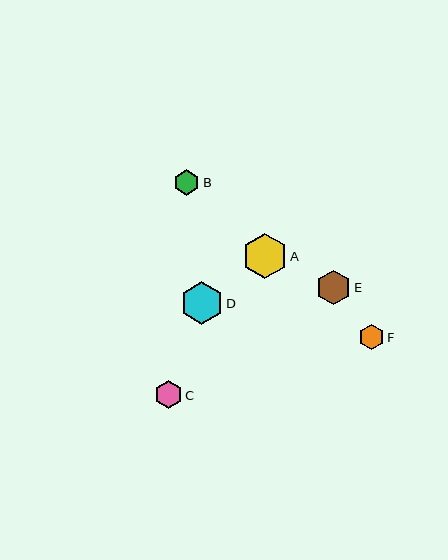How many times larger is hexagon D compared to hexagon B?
Hexagon D is approximately 1.7 times the size of hexagon B.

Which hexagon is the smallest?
Hexagon B is the smallest with a size of approximately 25 pixels.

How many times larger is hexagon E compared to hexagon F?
Hexagon E is approximately 1.4 times the size of hexagon F.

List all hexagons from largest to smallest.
From largest to smallest: A, D, E, C, F, B.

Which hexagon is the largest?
Hexagon A is the largest with a size of approximately 45 pixels.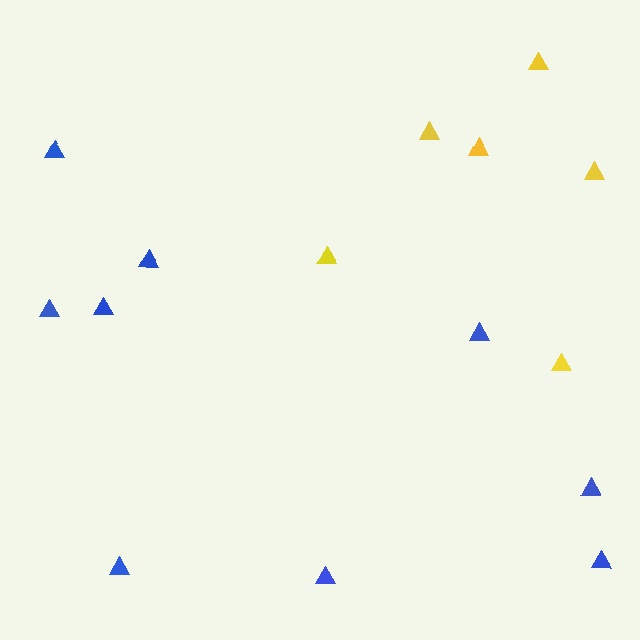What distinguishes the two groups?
There are 2 groups: one group of blue triangles (9) and one group of yellow triangles (6).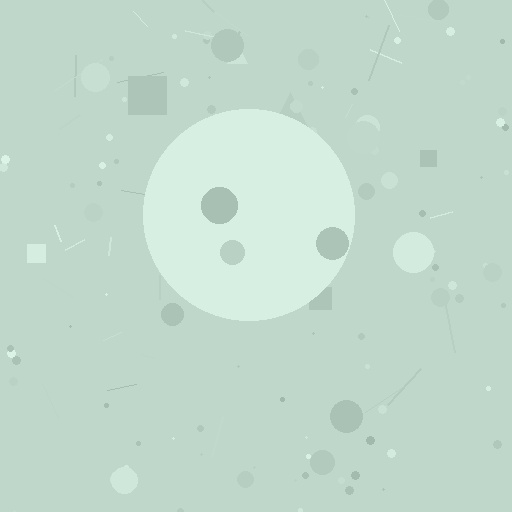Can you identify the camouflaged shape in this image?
The camouflaged shape is a circle.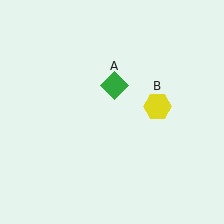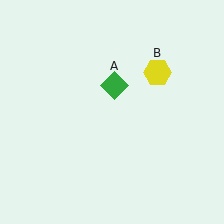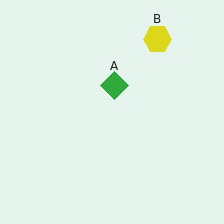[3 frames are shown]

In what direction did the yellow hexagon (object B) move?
The yellow hexagon (object B) moved up.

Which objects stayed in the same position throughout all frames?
Green diamond (object A) remained stationary.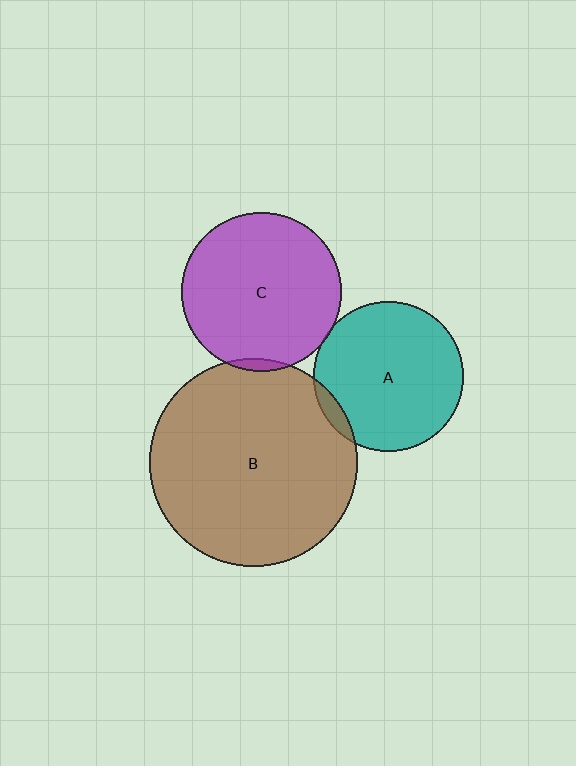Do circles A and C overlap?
Yes.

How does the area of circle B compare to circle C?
Approximately 1.7 times.